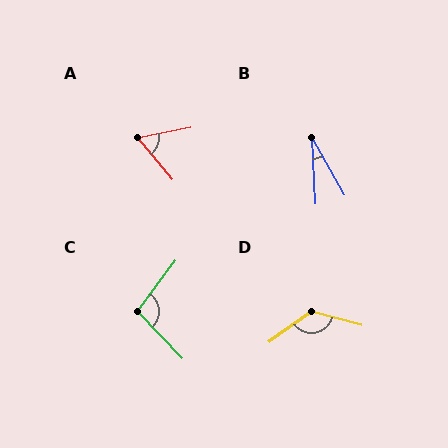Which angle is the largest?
D, at approximately 129 degrees.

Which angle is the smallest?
B, at approximately 27 degrees.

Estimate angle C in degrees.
Approximately 100 degrees.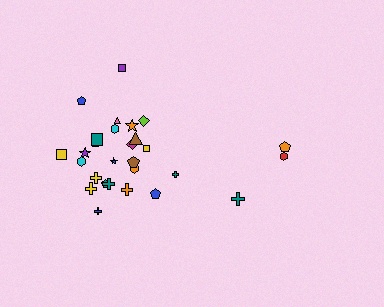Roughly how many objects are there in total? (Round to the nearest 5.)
Roughly 30 objects in total.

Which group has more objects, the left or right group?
The left group.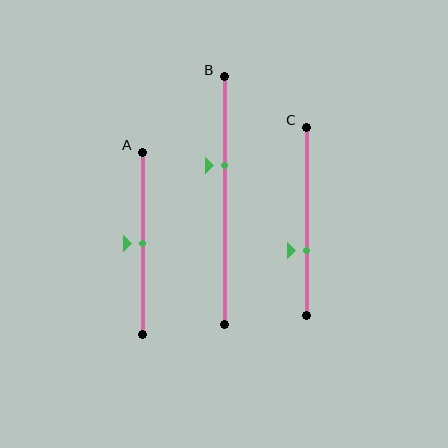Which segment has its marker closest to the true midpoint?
Segment A has its marker closest to the true midpoint.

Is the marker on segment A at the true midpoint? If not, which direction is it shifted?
Yes, the marker on segment A is at the true midpoint.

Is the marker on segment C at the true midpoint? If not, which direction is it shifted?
No, the marker on segment C is shifted downward by about 16% of the segment length.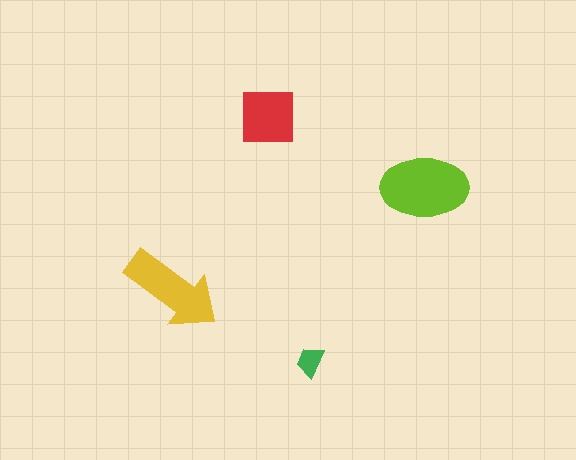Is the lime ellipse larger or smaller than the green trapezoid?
Larger.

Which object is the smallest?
The green trapezoid.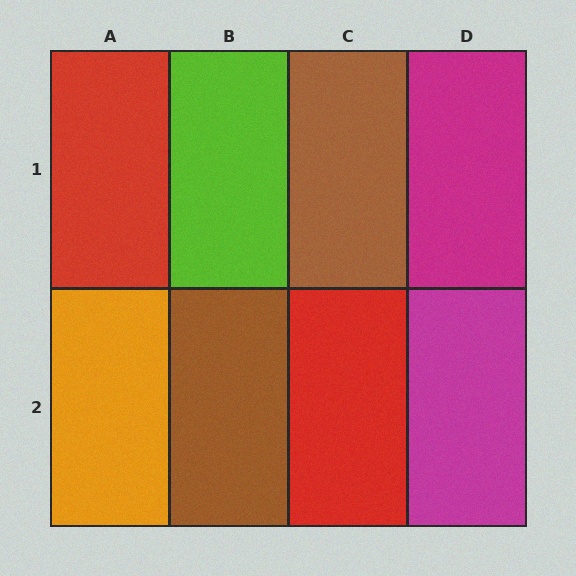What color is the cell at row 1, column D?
Magenta.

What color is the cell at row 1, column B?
Lime.